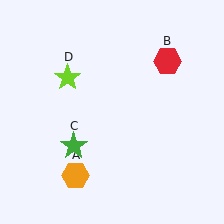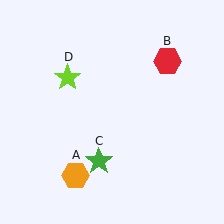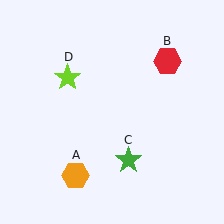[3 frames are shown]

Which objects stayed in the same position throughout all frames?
Orange hexagon (object A) and red hexagon (object B) and lime star (object D) remained stationary.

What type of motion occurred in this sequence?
The green star (object C) rotated counterclockwise around the center of the scene.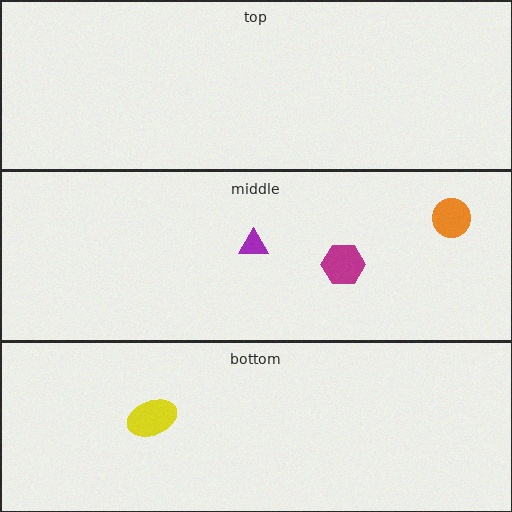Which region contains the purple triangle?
The middle region.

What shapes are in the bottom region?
The yellow ellipse.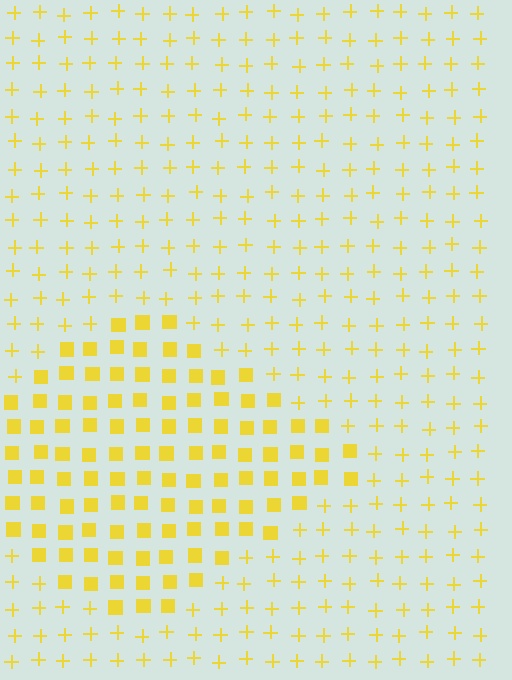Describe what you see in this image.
The image is filled with small yellow elements arranged in a uniform grid. A diamond-shaped region contains squares, while the surrounding area contains plus signs. The boundary is defined purely by the change in element shape.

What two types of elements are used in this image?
The image uses squares inside the diamond region and plus signs outside it.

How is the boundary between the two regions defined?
The boundary is defined by a change in element shape: squares inside vs. plus signs outside. All elements share the same color and spacing.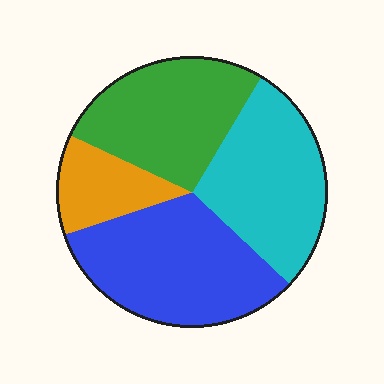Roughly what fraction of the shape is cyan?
Cyan takes up between a quarter and a half of the shape.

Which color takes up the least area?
Orange, at roughly 10%.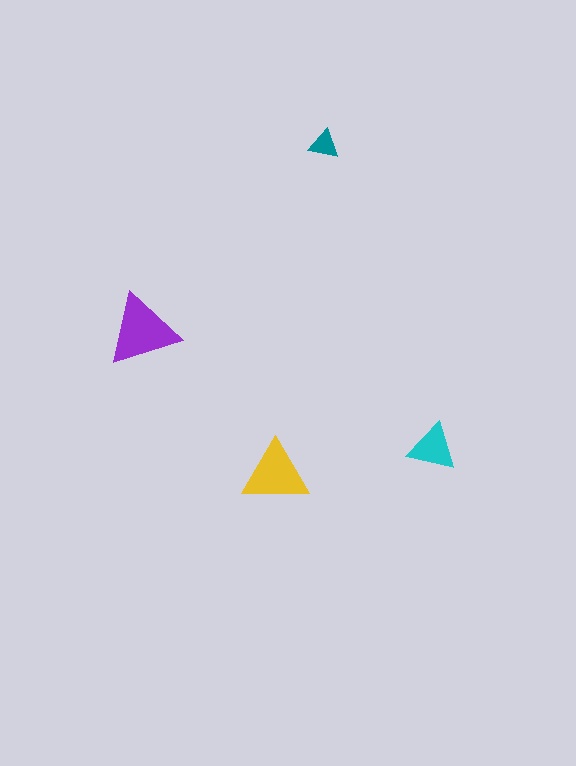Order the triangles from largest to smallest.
the purple one, the yellow one, the cyan one, the teal one.